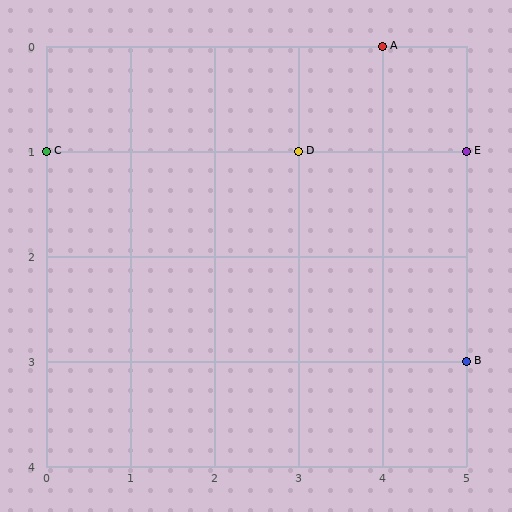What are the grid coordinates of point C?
Point C is at grid coordinates (0, 1).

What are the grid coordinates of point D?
Point D is at grid coordinates (3, 1).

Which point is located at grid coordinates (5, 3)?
Point B is at (5, 3).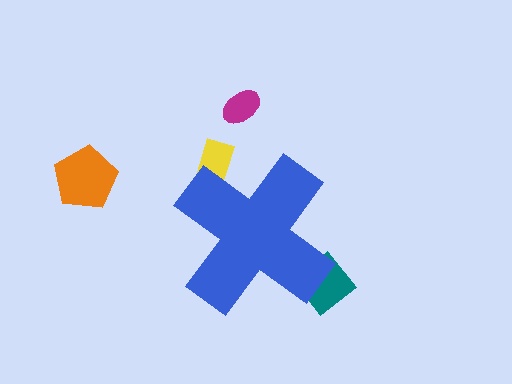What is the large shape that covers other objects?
A blue cross.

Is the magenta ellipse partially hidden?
No, the magenta ellipse is fully visible.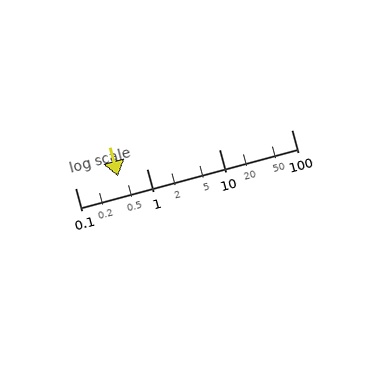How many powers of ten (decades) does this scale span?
The scale spans 3 decades, from 0.1 to 100.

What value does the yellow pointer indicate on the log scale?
The pointer indicates approximately 0.4.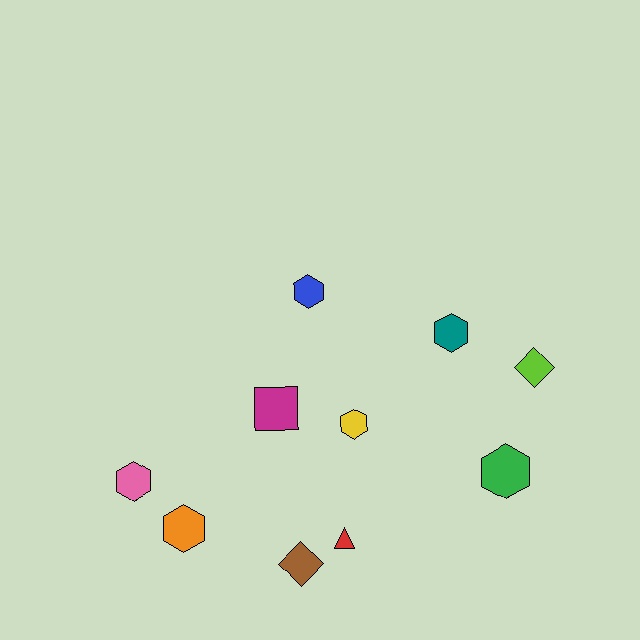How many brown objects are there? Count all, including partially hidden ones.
There is 1 brown object.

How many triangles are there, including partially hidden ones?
There is 1 triangle.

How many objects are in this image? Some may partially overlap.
There are 10 objects.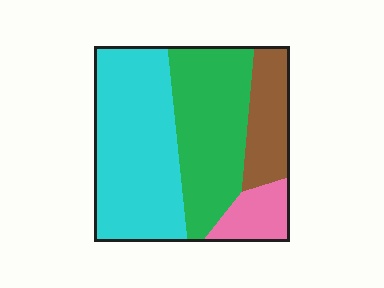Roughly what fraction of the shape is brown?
Brown takes up about one sixth (1/6) of the shape.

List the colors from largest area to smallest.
From largest to smallest: cyan, green, brown, pink.